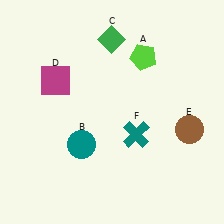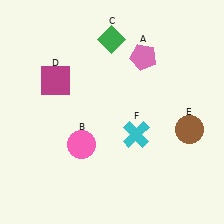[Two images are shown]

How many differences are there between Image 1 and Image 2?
There are 3 differences between the two images.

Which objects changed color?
A changed from lime to pink. B changed from teal to pink. F changed from teal to cyan.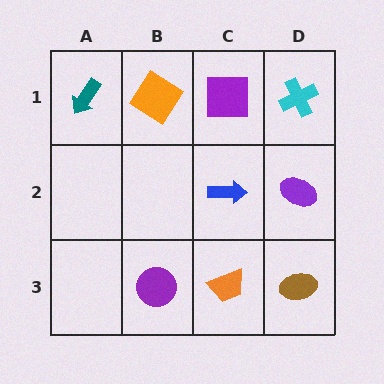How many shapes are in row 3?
3 shapes.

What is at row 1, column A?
A teal arrow.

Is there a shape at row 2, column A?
No, that cell is empty.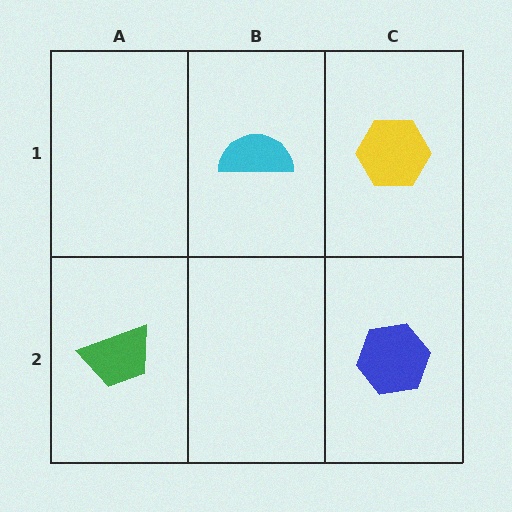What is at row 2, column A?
A green trapezoid.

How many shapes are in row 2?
2 shapes.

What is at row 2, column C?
A blue hexagon.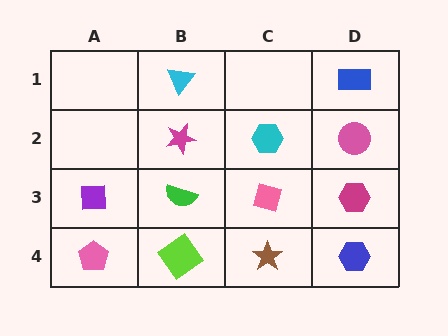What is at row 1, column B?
A cyan triangle.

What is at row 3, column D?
A magenta hexagon.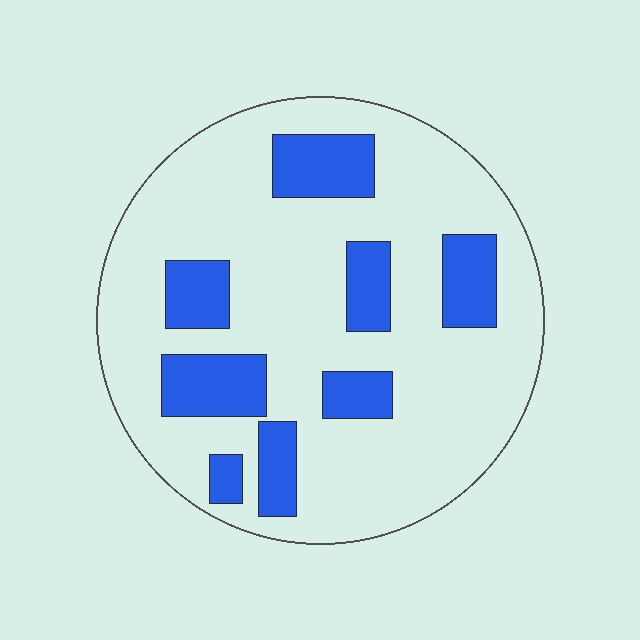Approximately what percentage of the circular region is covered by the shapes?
Approximately 25%.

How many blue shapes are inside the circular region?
8.